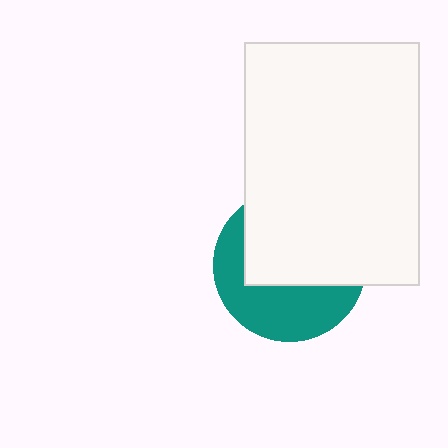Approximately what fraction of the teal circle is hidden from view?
Roughly 56% of the teal circle is hidden behind the white rectangle.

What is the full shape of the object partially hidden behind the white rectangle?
The partially hidden object is a teal circle.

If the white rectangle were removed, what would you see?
You would see the complete teal circle.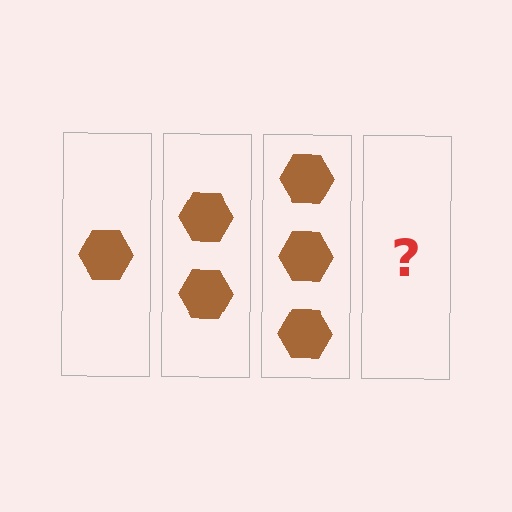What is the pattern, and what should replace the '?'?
The pattern is that each step adds one more hexagon. The '?' should be 4 hexagons.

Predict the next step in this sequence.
The next step is 4 hexagons.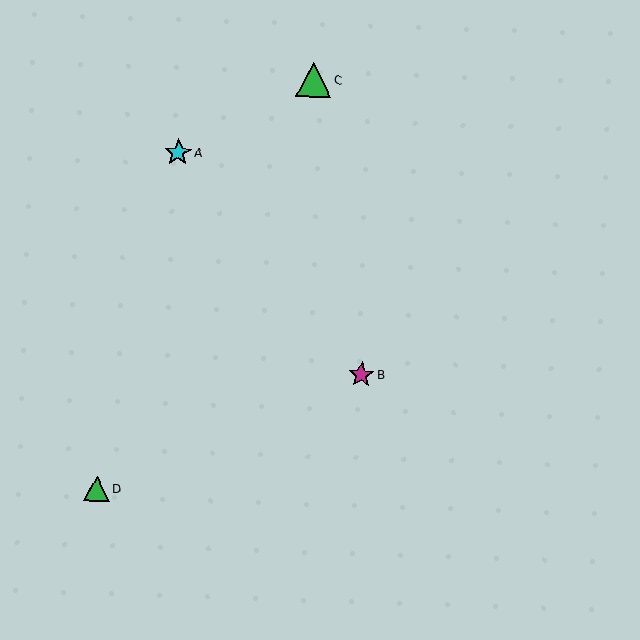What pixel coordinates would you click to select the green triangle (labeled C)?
Click at (314, 80) to select the green triangle C.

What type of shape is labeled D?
Shape D is a green triangle.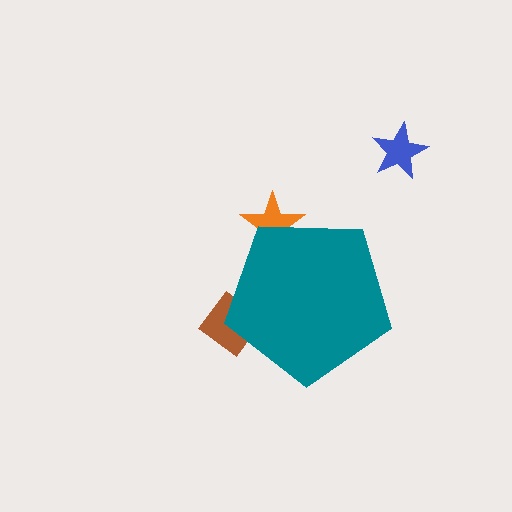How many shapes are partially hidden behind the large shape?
2 shapes are partially hidden.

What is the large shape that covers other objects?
A teal pentagon.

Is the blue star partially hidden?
No, the blue star is fully visible.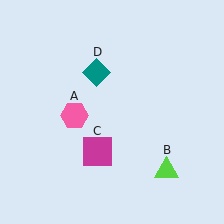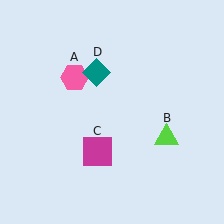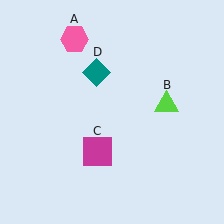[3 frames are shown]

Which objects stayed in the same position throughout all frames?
Magenta square (object C) and teal diamond (object D) remained stationary.